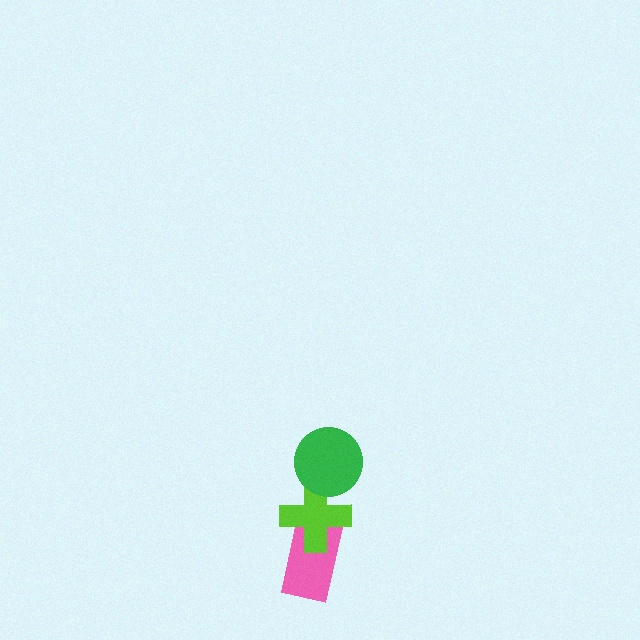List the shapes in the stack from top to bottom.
From top to bottom: the green circle, the lime cross, the pink rectangle.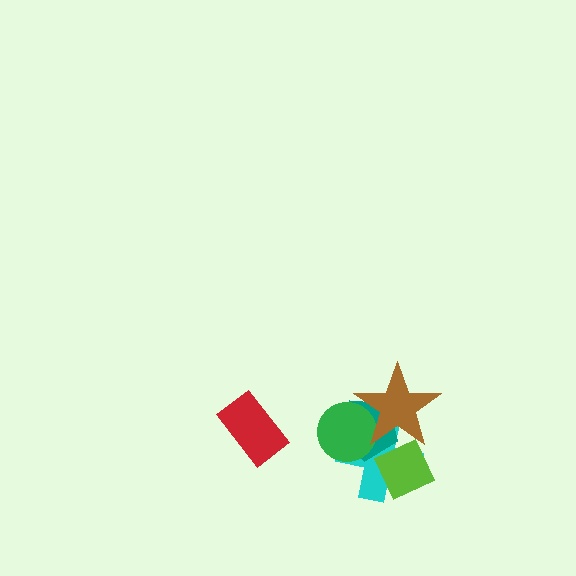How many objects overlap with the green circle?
3 objects overlap with the green circle.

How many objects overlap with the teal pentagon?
4 objects overlap with the teal pentagon.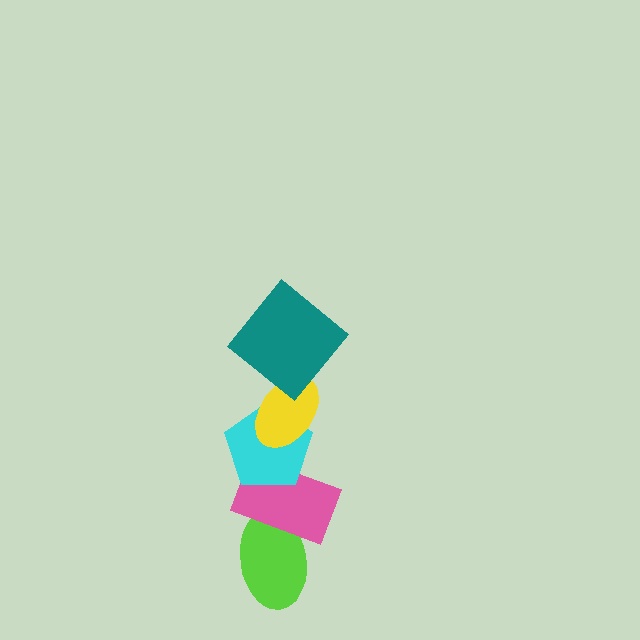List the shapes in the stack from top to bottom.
From top to bottom: the teal diamond, the yellow ellipse, the cyan pentagon, the pink rectangle, the lime ellipse.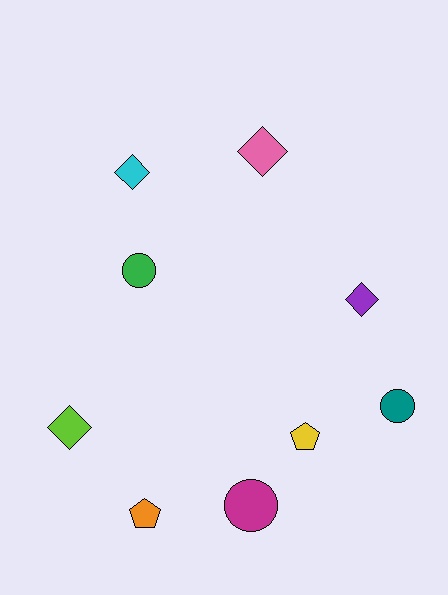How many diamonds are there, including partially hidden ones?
There are 4 diamonds.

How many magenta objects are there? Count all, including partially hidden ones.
There is 1 magenta object.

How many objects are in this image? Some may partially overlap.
There are 9 objects.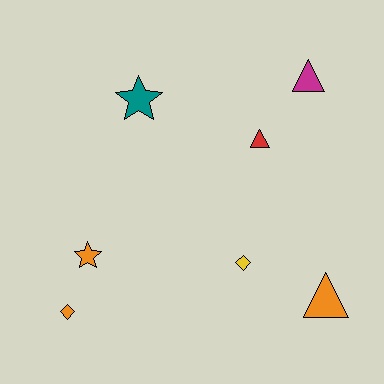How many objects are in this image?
There are 7 objects.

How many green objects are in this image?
There are no green objects.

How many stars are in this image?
There are 2 stars.